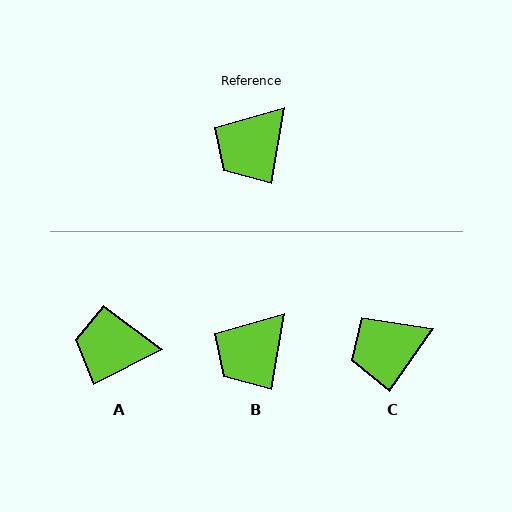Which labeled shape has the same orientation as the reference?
B.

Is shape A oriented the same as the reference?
No, it is off by about 53 degrees.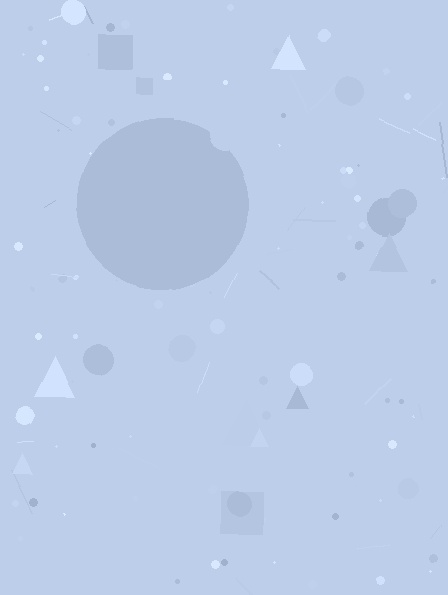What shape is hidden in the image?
A circle is hidden in the image.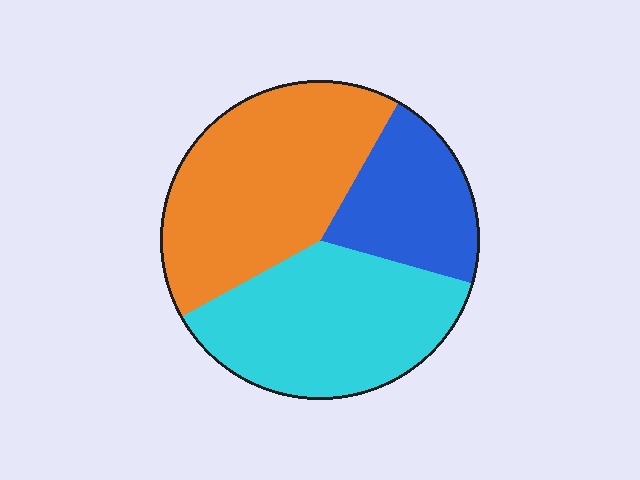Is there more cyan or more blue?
Cyan.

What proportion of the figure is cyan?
Cyan takes up about three eighths (3/8) of the figure.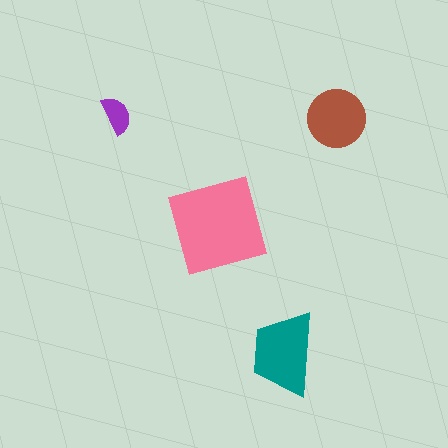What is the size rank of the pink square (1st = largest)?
1st.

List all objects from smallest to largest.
The purple semicircle, the brown circle, the teal trapezoid, the pink square.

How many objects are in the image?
There are 4 objects in the image.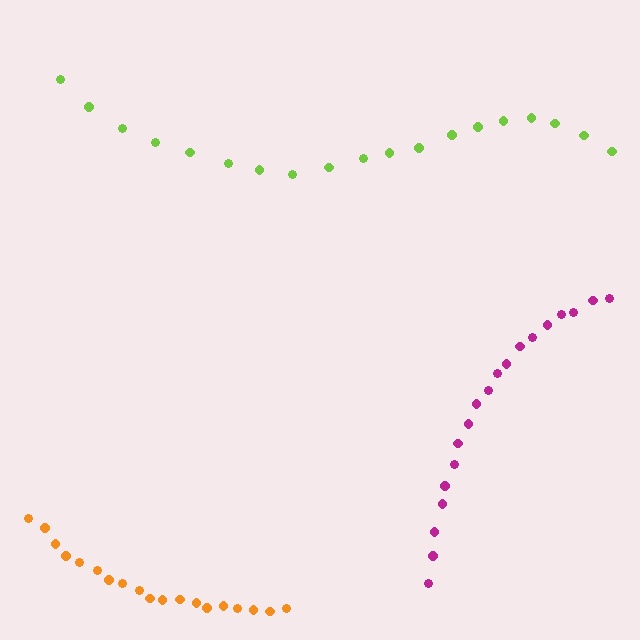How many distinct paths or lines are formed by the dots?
There are 3 distinct paths.